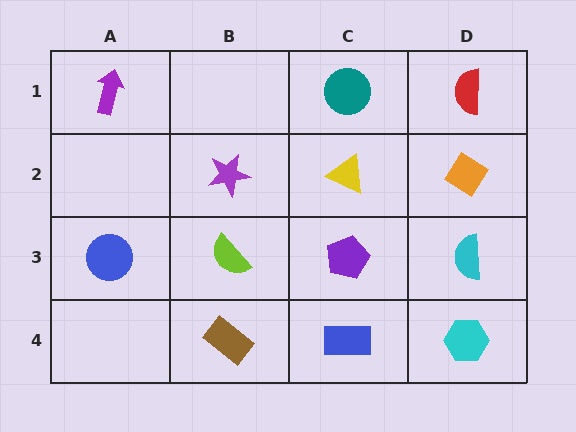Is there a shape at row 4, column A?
No, that cell is empty.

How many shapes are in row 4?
3 shapes.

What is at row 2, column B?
A purple star.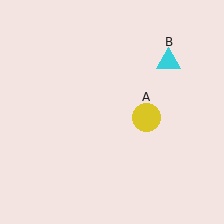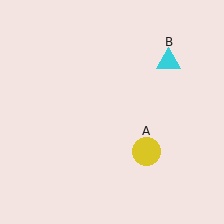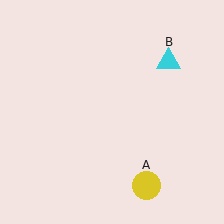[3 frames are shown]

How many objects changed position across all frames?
1 object changed position: yellow circle (object A).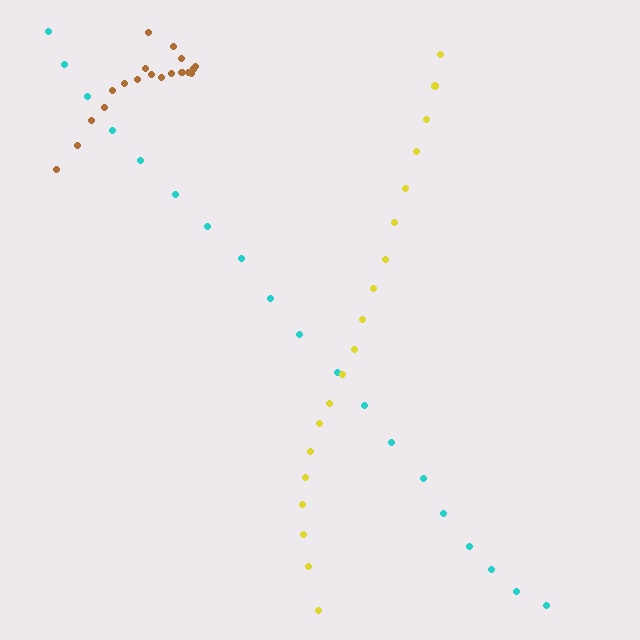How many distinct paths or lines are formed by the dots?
There are 3 distinct paths.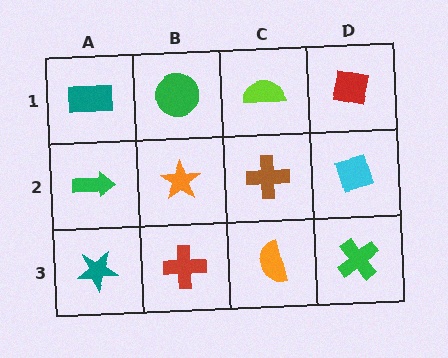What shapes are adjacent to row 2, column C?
A lime semicircle (row 1, column C), an orange semicircle (row 3, column C), an orange star (row 2, column B), a cyan diamond (row 2, column D).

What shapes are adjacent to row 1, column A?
A green arrow (row 2, column A), a green circle (row 1, column B).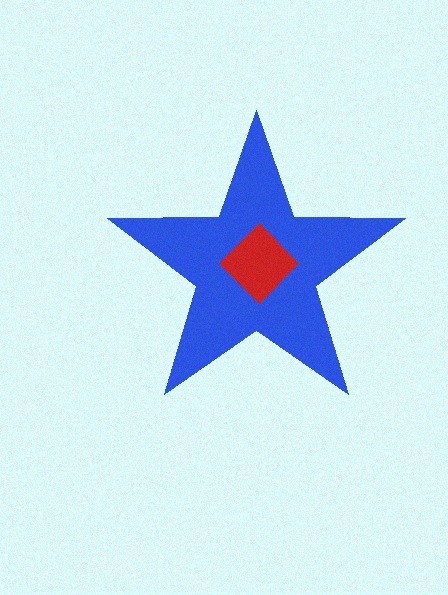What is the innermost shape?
The red diamond.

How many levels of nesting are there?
2.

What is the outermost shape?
The blue star.